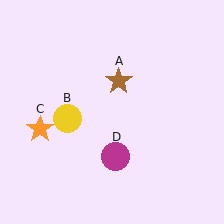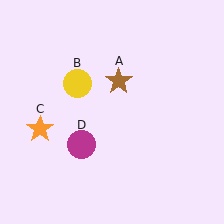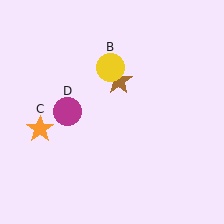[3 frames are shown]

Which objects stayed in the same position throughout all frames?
Brown star (object A) and orange star (object C) remained stationary.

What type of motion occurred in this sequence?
The yellow circle (object B), magenta circle (object D) rotated clockwise around the center of the scene.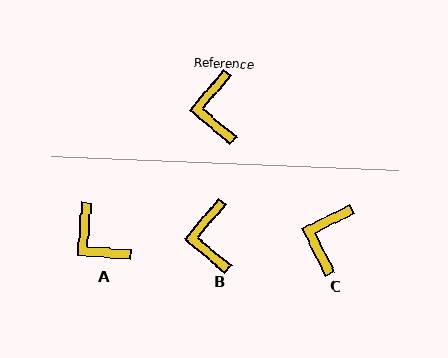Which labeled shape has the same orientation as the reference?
B.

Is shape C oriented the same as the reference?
No, it is off by about 23 degrees.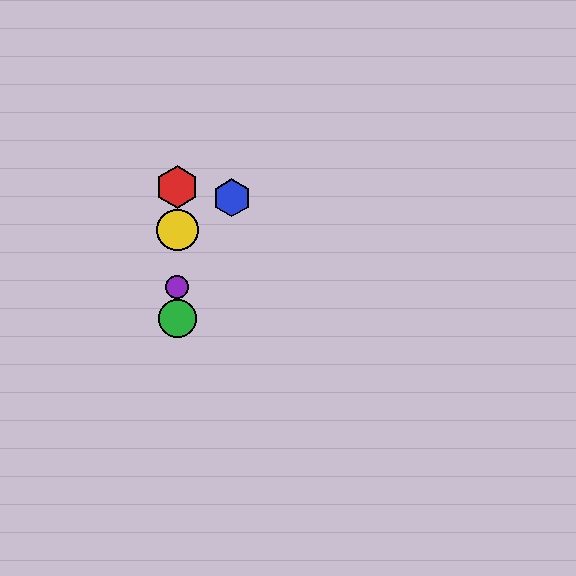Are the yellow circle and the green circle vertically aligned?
Yes, both are at x≈177.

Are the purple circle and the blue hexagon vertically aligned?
No, the purple circle is at x≈177 and the blue hexagon is at x≈232.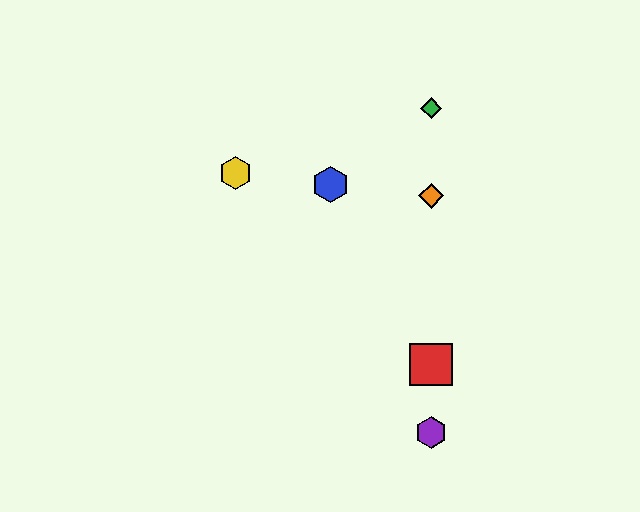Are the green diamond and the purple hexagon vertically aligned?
Yes, both are at x≈431.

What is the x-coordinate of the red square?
The red square is at x≈431.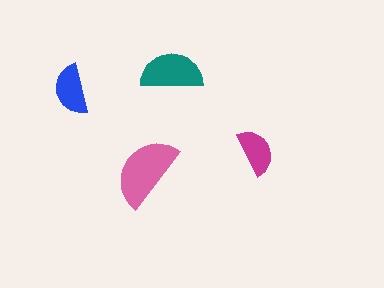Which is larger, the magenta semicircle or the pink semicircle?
The pink one.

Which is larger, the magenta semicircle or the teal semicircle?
The teal one.